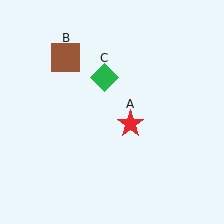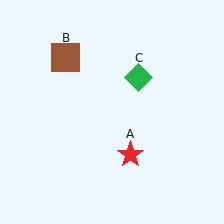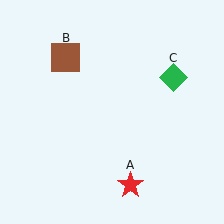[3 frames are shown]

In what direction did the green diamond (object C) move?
The green diamond (object C) moved right.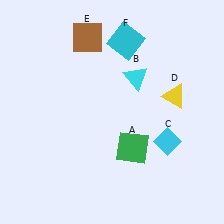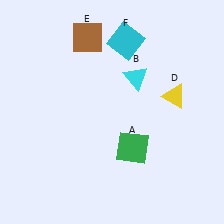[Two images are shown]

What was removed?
The cyan diamond (C) was removed in Image 2.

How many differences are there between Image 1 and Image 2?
There is 1 difference between the two images.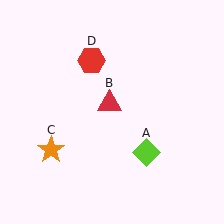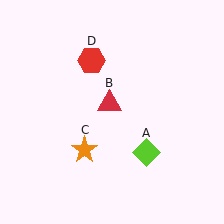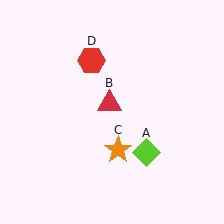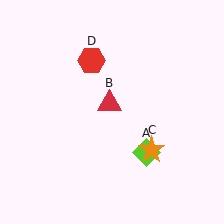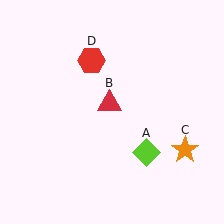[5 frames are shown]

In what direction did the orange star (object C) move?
The orange star (object C) moved right.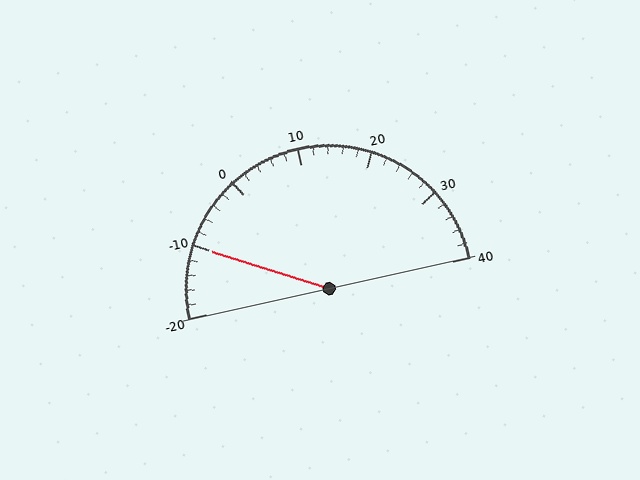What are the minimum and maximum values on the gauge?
The gauge ranges from -20 to 40.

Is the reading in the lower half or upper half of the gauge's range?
The reading is in the lower half of the range (-20 to 40).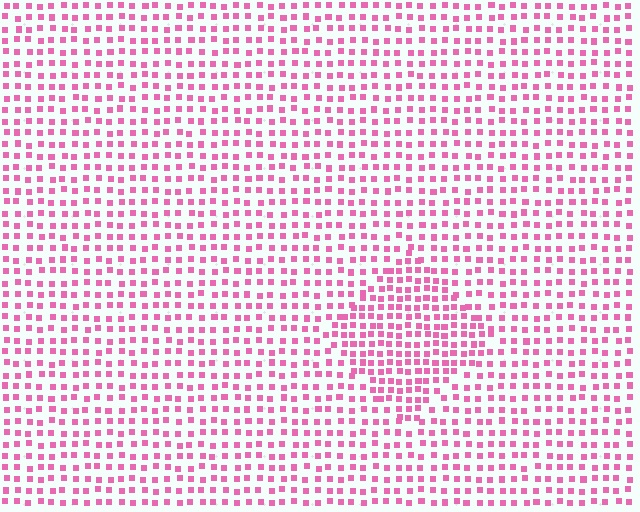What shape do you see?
I see a diamond.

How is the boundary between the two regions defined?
The boundary is defined by a change in element density (approximately 1.6x ratio). All elements are the same color, size, and shape.